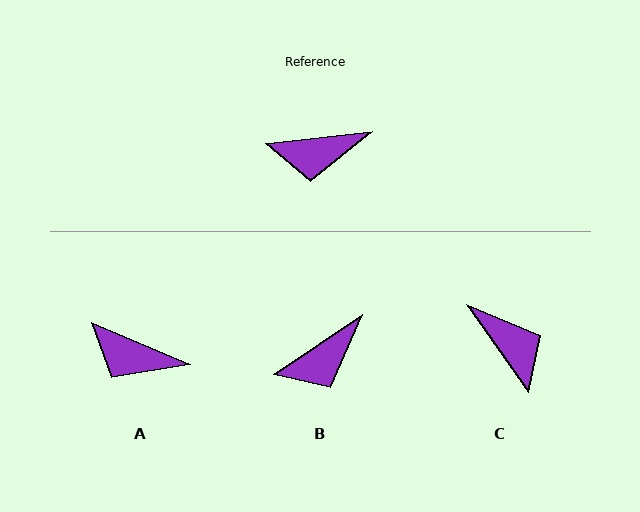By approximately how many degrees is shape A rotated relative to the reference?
Approximately 30 degrees clockwise.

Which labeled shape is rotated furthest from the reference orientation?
C, about 119 degrees away.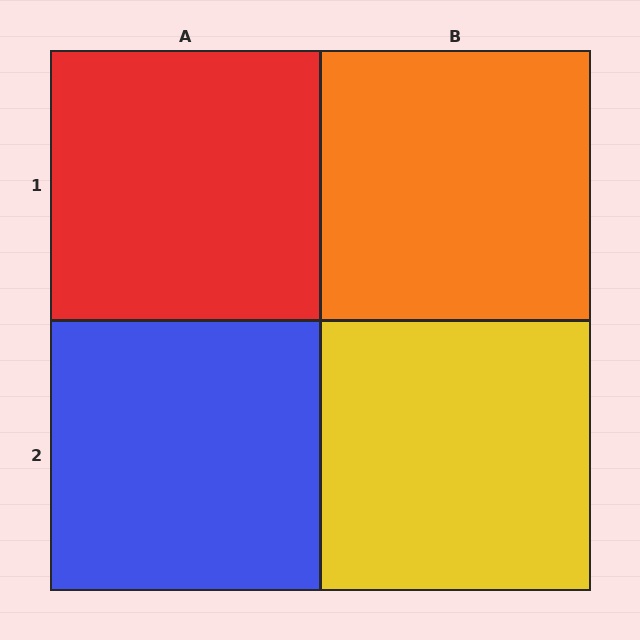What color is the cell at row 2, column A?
Blue.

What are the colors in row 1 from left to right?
Red, orange.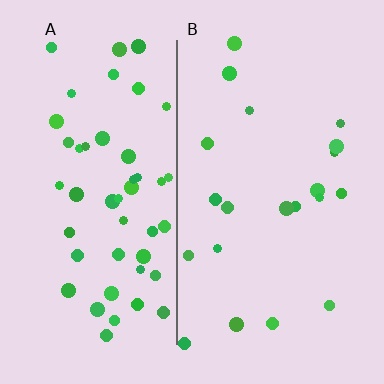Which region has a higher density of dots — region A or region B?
A (the left).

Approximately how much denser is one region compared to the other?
Approximately 2.3× — region A over region B.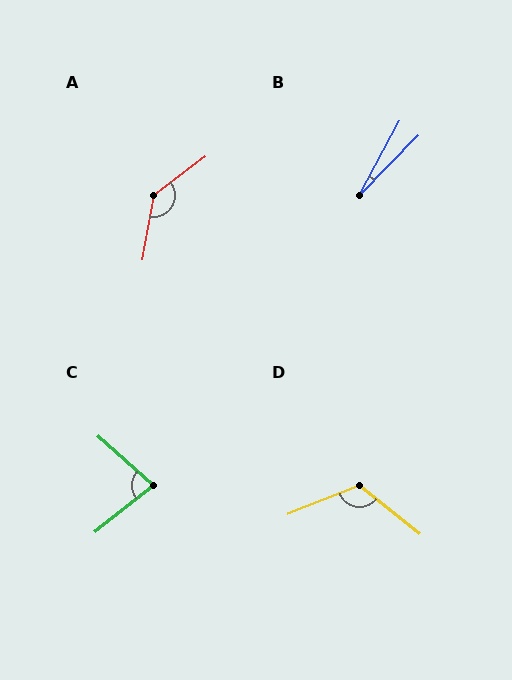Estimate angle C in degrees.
Approximately 80 degrees.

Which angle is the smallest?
B, at approximately 16 degrees.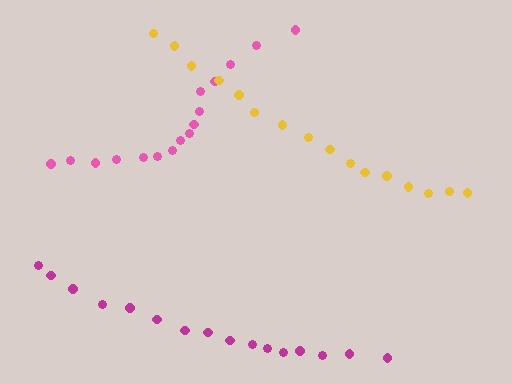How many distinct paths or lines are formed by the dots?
There are 3 distinct paths.